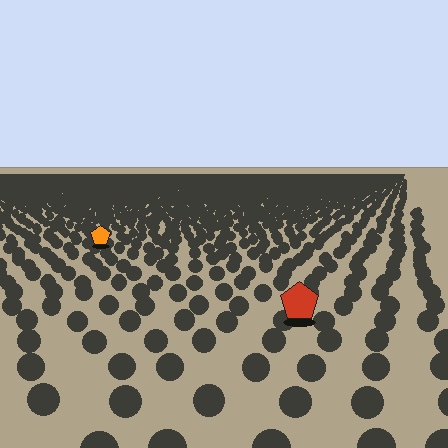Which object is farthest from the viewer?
The orange pentagon is farthest from the viewer. It appears smaller and the ground texture around it is denser.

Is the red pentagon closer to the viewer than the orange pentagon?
Yes. The red pentagon is closer — you can tell from the texture gradient: the ground texture is coarser near it.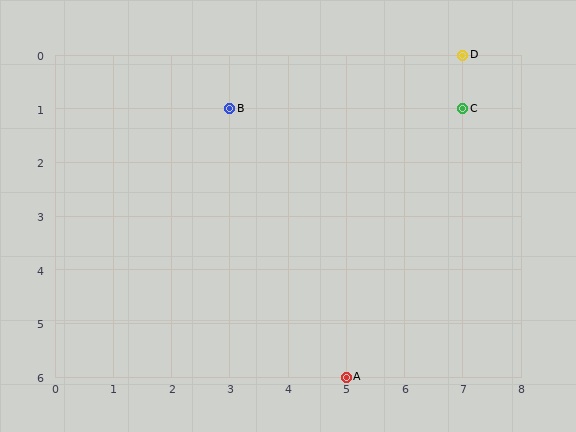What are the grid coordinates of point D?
Point D is at grid coordinates (7, 0).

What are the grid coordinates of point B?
Point B is at grid coordinates (3, 1).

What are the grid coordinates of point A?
Point A is at grid coordinates (5, 6).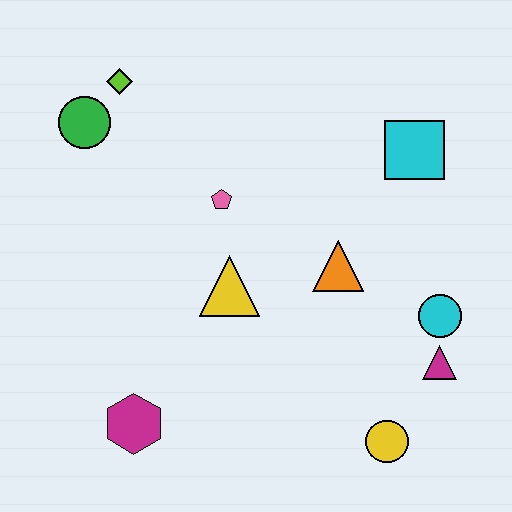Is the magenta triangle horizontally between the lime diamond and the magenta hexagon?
No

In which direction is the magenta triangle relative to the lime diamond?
The magenta triangle is to the right of the lime diamond.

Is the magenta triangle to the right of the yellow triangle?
Yes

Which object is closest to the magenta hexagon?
The yellow triangle is closest to the magenta hexagon.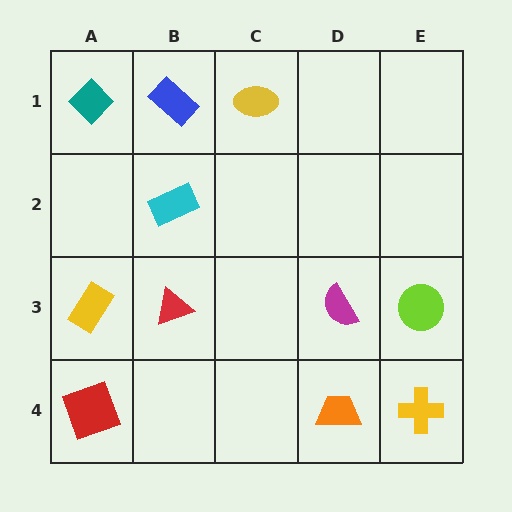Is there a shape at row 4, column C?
No, that cell is empty.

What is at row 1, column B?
A blue rectangle.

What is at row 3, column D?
A magenta semicircle.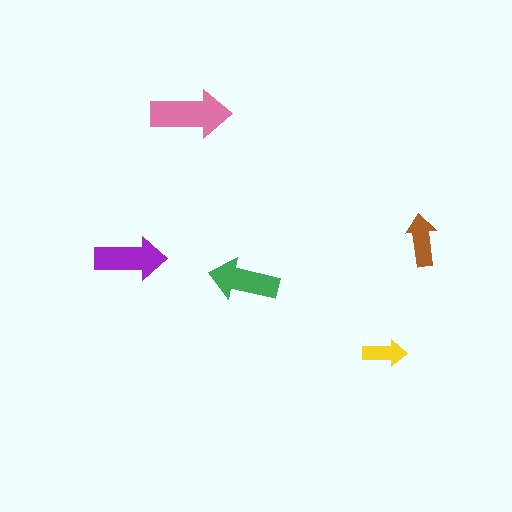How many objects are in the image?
There are 5 objects in the image.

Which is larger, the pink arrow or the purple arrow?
The pink one.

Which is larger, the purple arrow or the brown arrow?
The purple one.